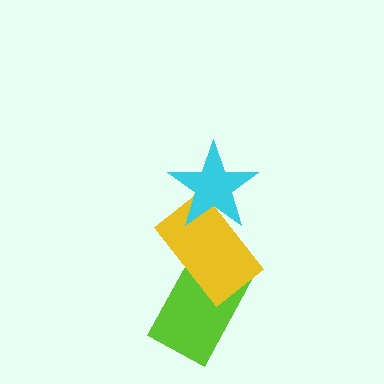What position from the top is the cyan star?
The cyan star is 1st from the top.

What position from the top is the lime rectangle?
The lime rectangle is 3rd from the top.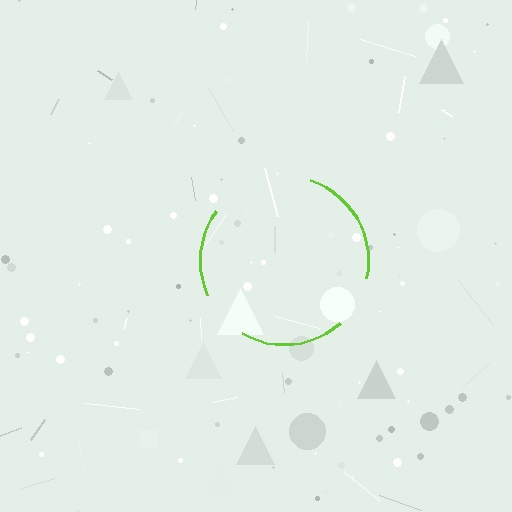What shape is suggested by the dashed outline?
The dashed outline suggests a circle.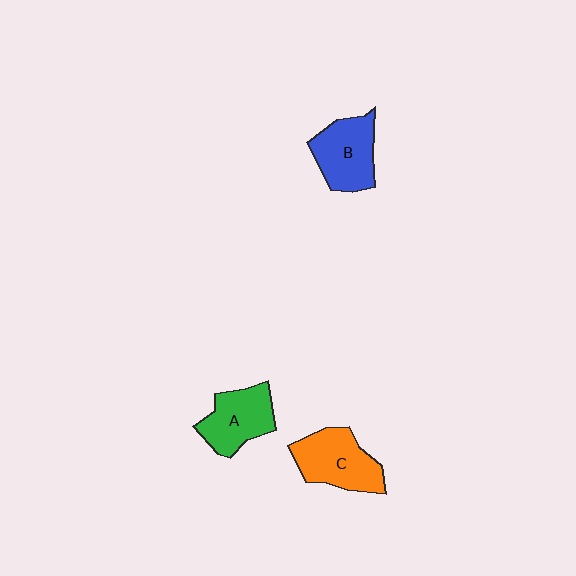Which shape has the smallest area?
Shape A (green).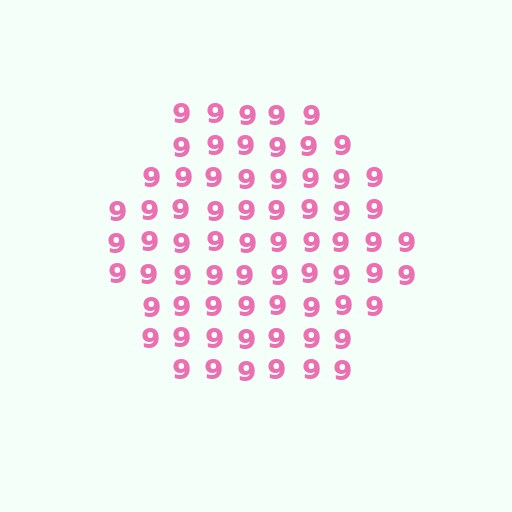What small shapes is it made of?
It is made of small digit 9's.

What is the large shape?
The large shape is a hexagon.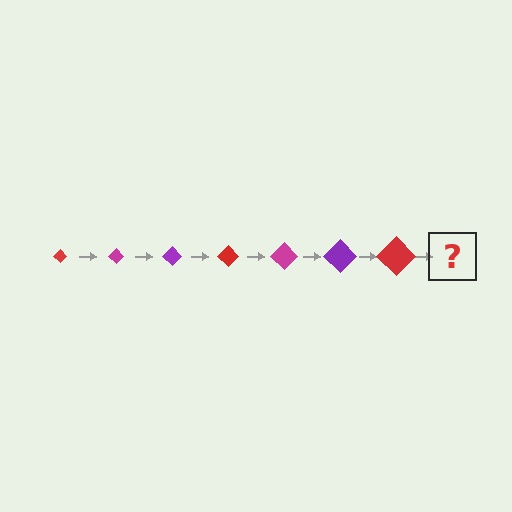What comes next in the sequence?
The next element should be a magenta diamond, larger than the previous one.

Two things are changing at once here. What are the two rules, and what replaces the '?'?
The two rules are that the diamond grows larger each step and the color cycles through red, magenta, and purple. The '?' should be a magenta diamond, larger than the previous one.